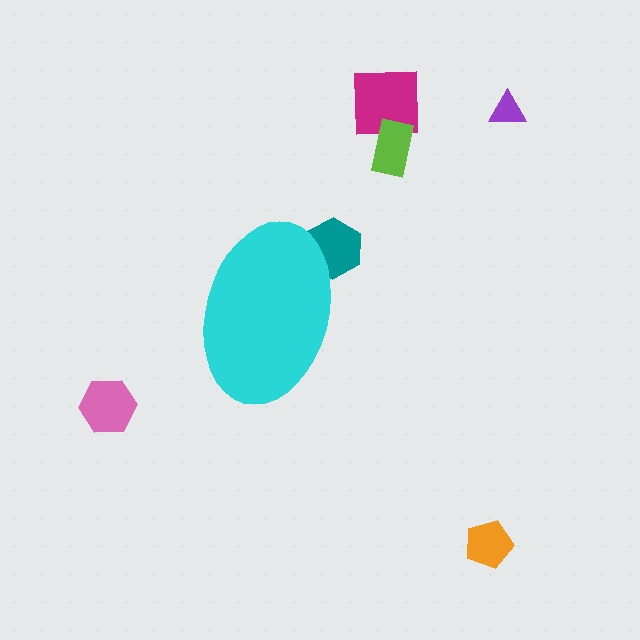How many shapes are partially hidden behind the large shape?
1 shape is partially hidden.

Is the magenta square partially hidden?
No, the magenta square is fully visible.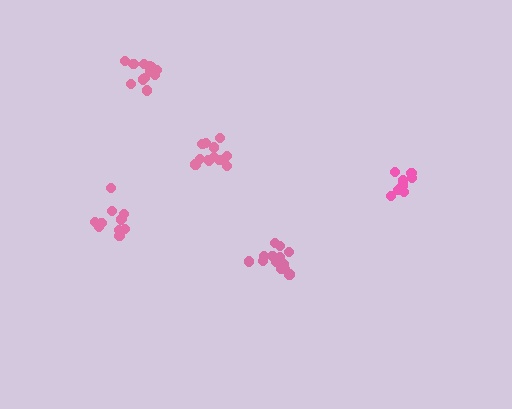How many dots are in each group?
Group 1: 11 dots, Group 2: 15 dots, Group 3: 12 dots, Group 4: 10 dots, Group 5: 12 dots (60 total).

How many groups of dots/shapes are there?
There are 5 groups.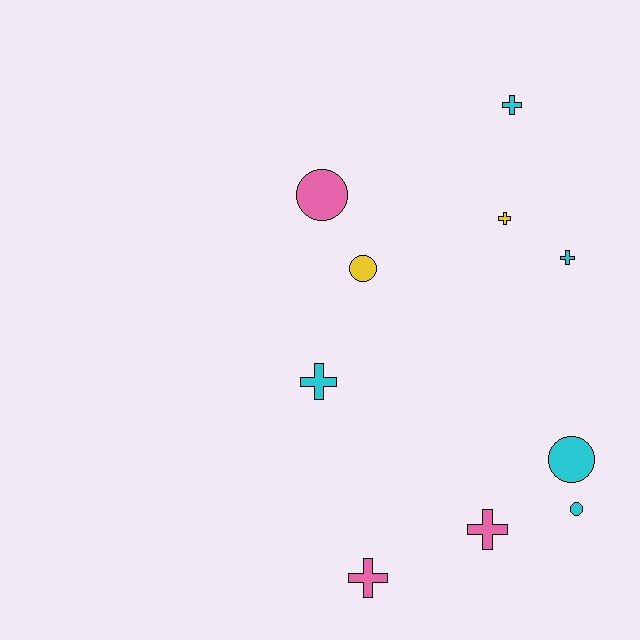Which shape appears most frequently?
Cross, with 6 objects.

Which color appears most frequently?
Cyan, with 5 objects.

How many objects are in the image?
There are 10 objects.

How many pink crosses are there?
There are 2 pink crosses.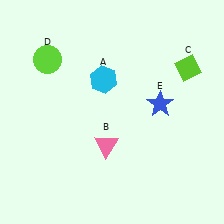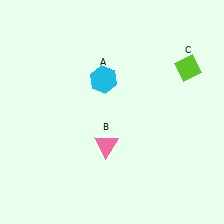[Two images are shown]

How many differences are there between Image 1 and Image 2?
There are 2 differences between the two images.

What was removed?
The lime circle (D), the blue star (E) were removed in Image 2.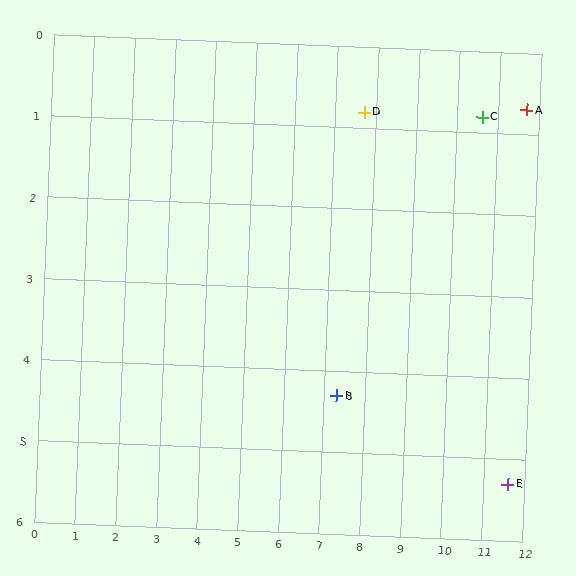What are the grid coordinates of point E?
Point E is at approximately (11.6, 5.3).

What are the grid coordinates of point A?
Point A is at approximately (11.7, 0.7).